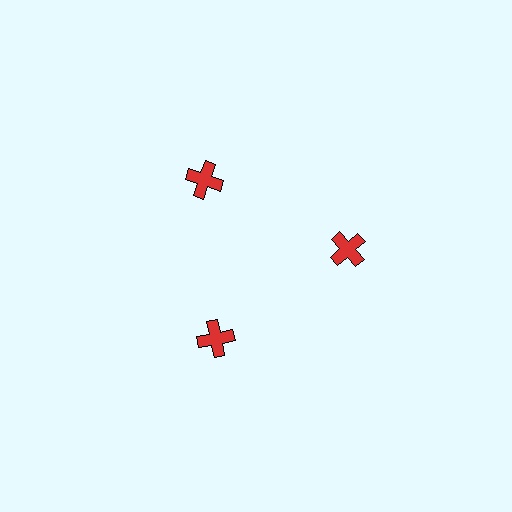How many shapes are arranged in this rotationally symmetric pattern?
There are 3 shapes, arranged in 3 groups of 1.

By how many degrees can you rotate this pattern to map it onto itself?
The pattern maps onto itself every 120 degrees of rotation.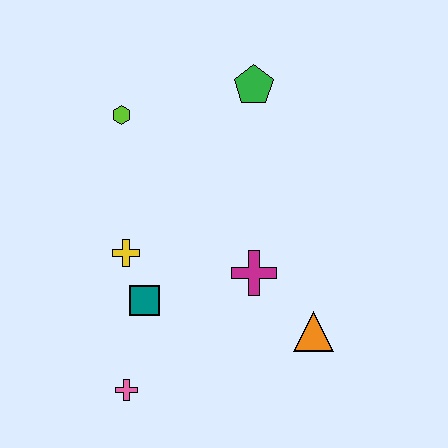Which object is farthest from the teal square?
The green pentagon is farthest from the teal square.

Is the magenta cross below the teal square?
No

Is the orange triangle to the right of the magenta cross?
Yes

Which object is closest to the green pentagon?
The lime hexagon is closest to the green pentagon.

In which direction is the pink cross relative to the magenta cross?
The pink cross is to the left of the magenta cross.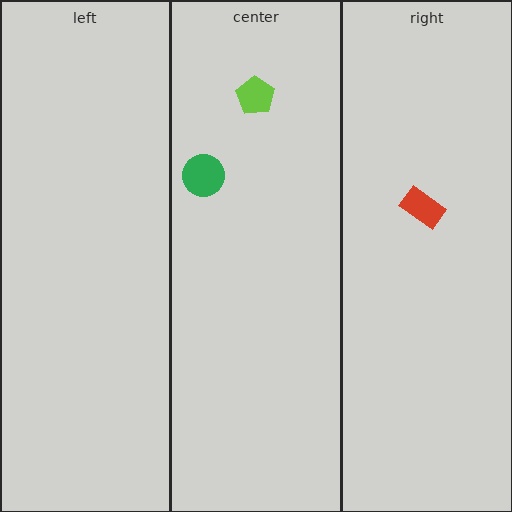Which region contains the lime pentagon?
The center region.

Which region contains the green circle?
The center region.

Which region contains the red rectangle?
The right region.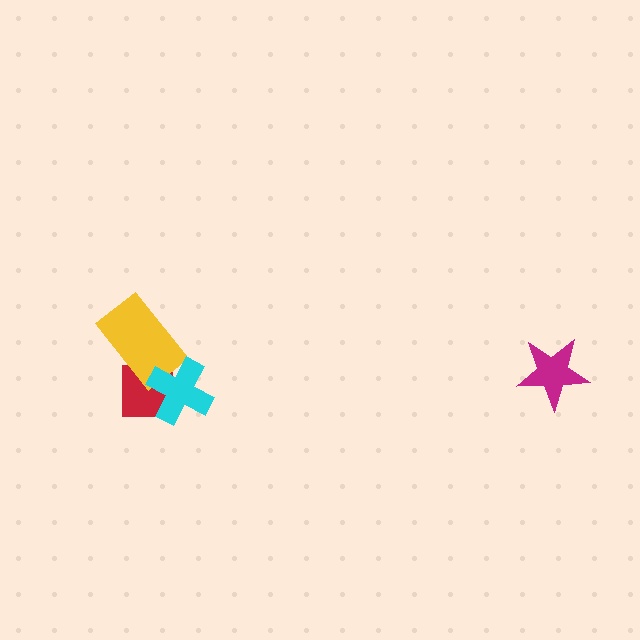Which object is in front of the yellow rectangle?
The cyan cross is in front of the yellow rectangle.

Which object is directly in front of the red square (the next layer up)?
The yellow rectangle is directly in front of the red square.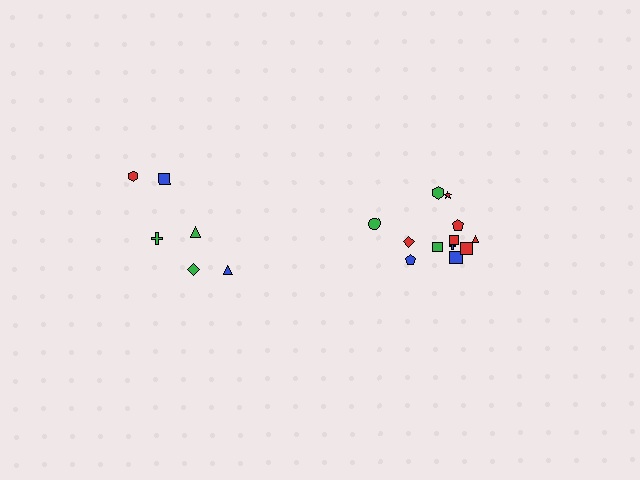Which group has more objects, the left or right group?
The right group.